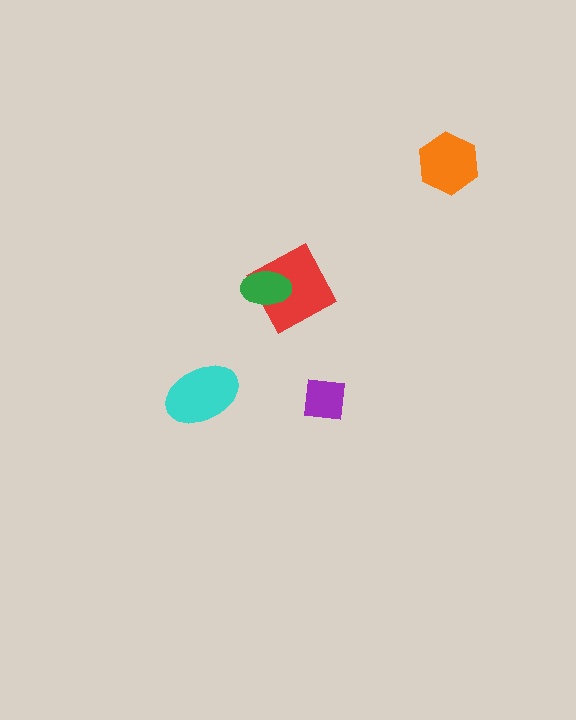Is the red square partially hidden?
Yes, it is partially covered by another shape.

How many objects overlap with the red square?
1 object overlaps with the red square.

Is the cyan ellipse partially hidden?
No, no other shape covers it.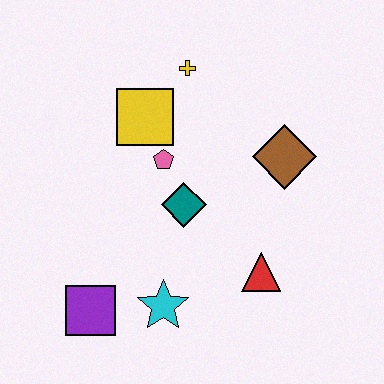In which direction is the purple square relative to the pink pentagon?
The purple square is below the pink pentagon.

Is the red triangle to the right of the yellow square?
Yes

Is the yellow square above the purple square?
Yes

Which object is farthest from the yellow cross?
The purple square is farthest from the yellow cross.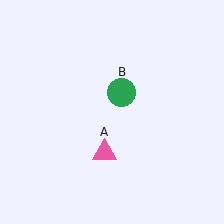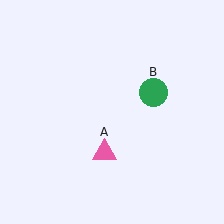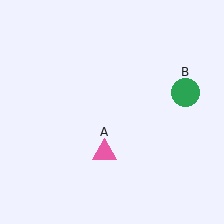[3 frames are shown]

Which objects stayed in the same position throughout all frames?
Pink triangle (object A) remained stationary.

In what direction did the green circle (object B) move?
The green circle (object B) moved right.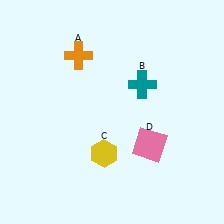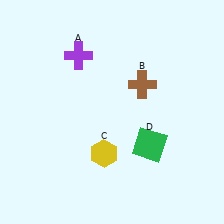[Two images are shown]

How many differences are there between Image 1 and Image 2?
There are 3 differences between the two images.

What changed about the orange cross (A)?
In Image 1, A is orange. In Image 2, it changed to purple.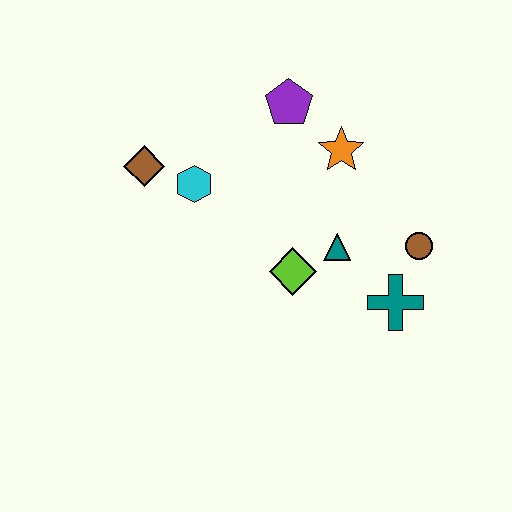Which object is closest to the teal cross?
The brown circle is closest to the teal cross.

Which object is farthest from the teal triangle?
The brown diamond is farthest from the teal triangle.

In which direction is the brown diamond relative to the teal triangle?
The brown diamond is to the left of the teal triangle.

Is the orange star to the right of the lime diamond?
Yes